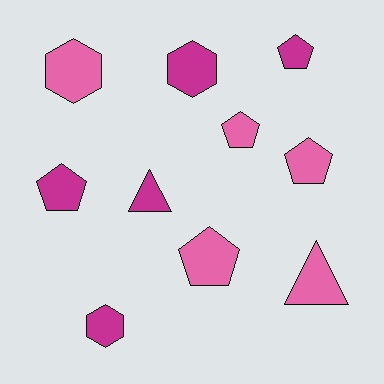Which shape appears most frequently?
Pentagon, with 5 objects.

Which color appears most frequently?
Pink, with 5 objects.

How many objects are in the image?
There are 10 objects.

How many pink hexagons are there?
There is 1 pink hexagon.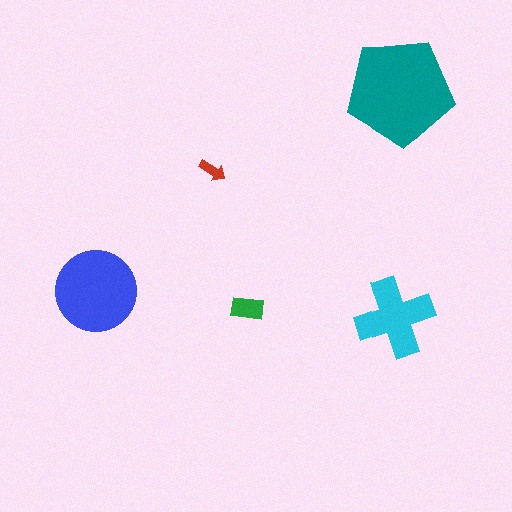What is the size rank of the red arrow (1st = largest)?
5th.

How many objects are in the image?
There are 5 objects in the image.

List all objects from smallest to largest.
The red arrow, the green rectangle, the cyan cross, the blue circle, the teal pentagon.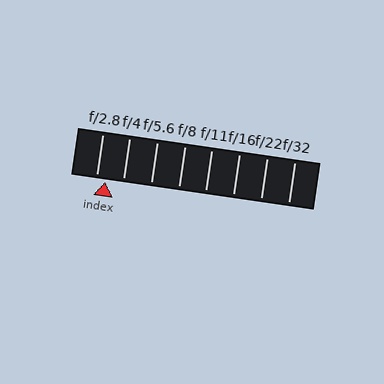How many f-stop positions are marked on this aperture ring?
There are 8 f-stop positions marked.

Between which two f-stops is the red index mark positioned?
The index mark is between f/2.8 and f/4.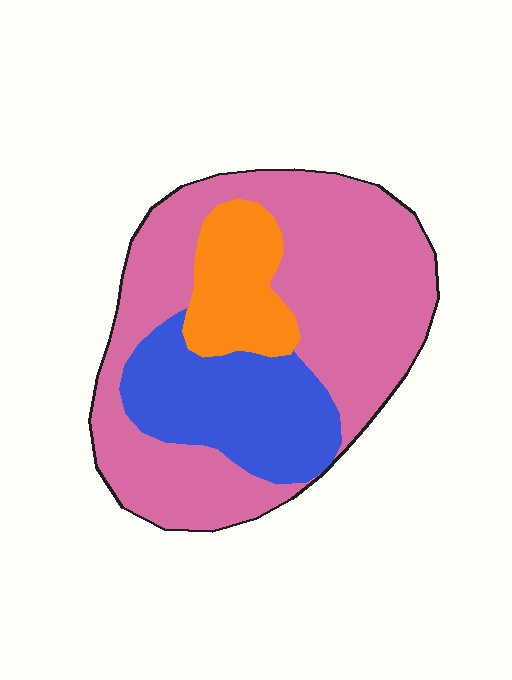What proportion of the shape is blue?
Blue takes up about one quarter (1/4) of the shape.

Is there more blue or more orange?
Blue.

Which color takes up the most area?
Pink, at roughly 60%.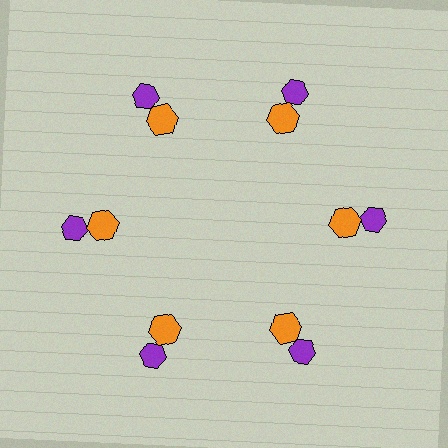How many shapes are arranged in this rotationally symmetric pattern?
There are 12 shapes, arranged in 6 groups of 2.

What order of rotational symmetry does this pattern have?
This pattern has 6-fold rotational symmetry.